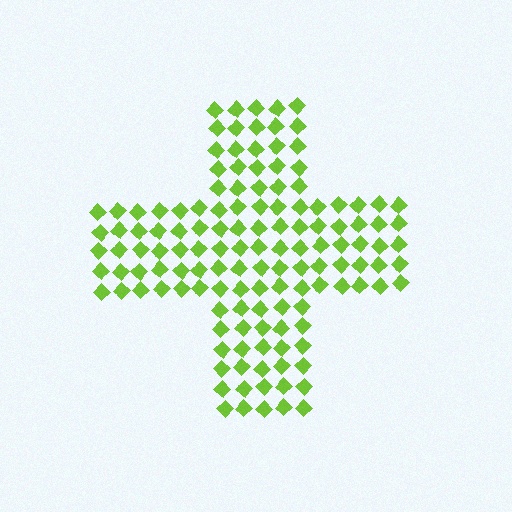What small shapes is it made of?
It is made of small diamonds.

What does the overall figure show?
The overall figure shows a cross.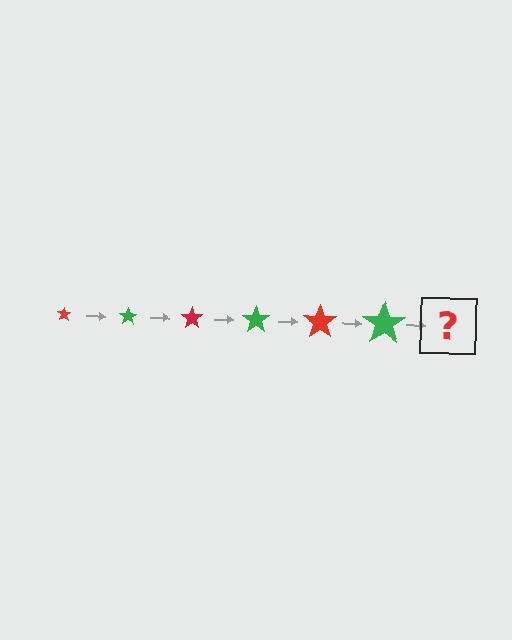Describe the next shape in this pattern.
It should be a red star, larger than the previous one.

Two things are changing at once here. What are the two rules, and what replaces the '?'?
The two rules are that the star grows larger each step and the color cycles through red and green. The '?' should be a red star, larger than the previous one.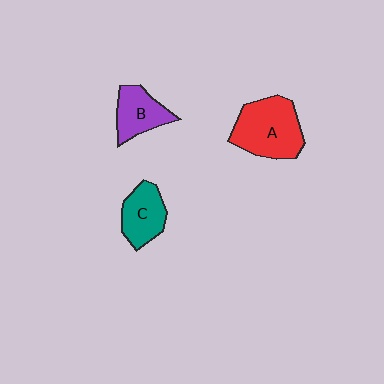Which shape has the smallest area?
Shape B (purple).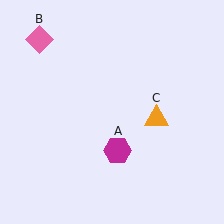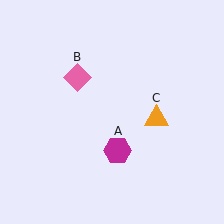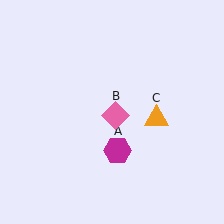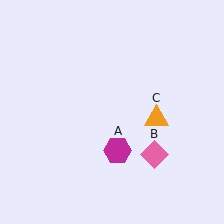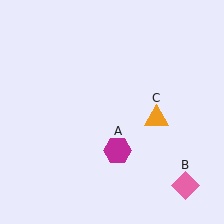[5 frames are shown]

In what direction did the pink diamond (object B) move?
The pink diamond (object B) moved down and to the right.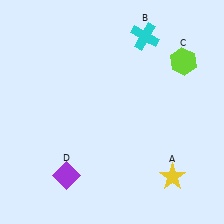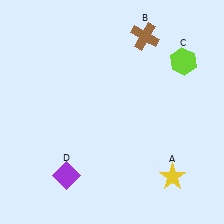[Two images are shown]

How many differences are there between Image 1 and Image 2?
There is 1 difference between the two images.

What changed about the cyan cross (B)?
In Image 1, B is cyan. In Image 2, it changed to brown.